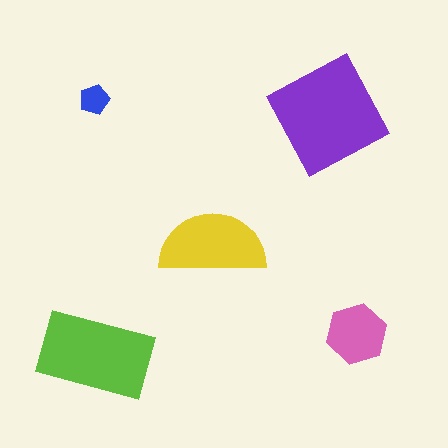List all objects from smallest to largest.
The blue pentagon, the pink hexagon, the yellow semicircle, the lime rectangle, the purple square.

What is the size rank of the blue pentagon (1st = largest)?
5th.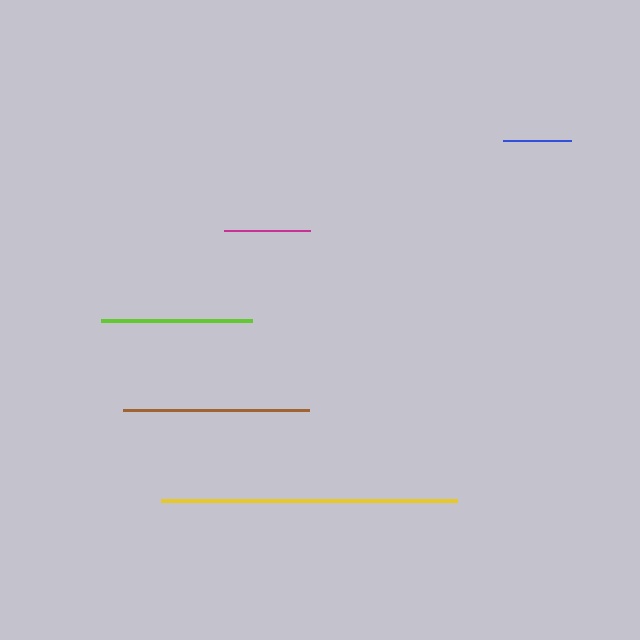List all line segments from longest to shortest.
From longest to shortest: yellow, brown, lime, magenta, blue.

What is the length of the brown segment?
The brown segment is approximately 186 pixels long.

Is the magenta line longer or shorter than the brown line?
The brown line is longer than the magenta line.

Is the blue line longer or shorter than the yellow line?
The yellow line is longer than the blue line.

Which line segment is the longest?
The yellow line is the longest at approximately 295 pixels.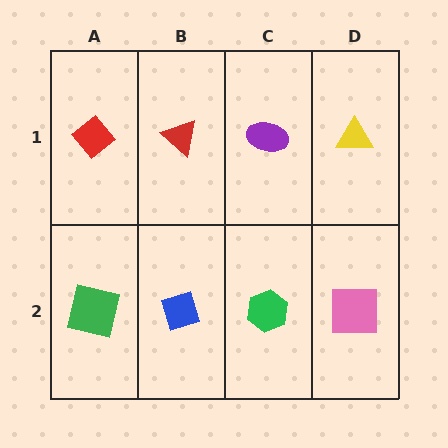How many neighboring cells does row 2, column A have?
2.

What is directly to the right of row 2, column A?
A blue diamond.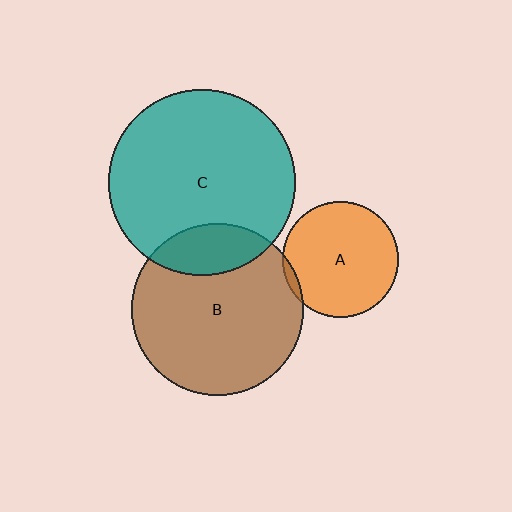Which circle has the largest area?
Circle C (teal).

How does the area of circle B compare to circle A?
Approximately 2.2 times.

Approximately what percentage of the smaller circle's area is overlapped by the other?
Approximately 5%.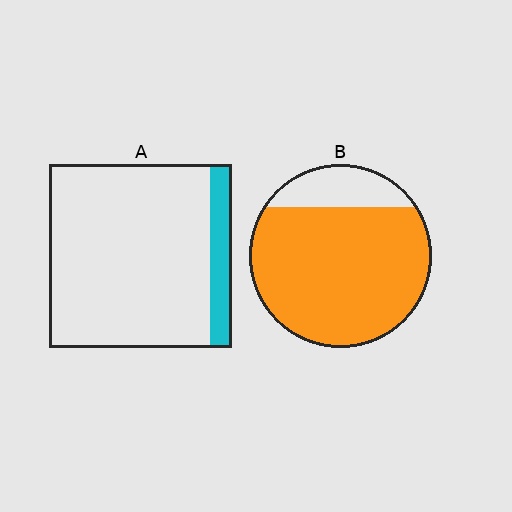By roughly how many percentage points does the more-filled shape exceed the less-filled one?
By roughly 70 percentage points (B over A).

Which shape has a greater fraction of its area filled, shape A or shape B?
Shape B.